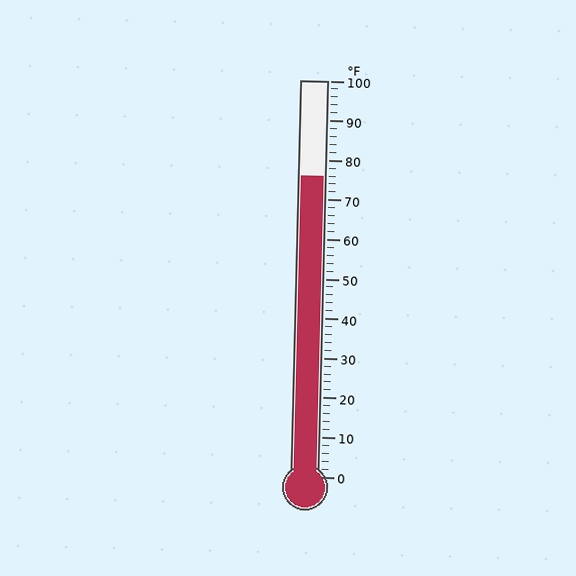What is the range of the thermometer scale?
The thermometer scale ranges from 0°F to 100°F.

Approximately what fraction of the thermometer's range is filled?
The thermometer is filled to approximately 75% of its range.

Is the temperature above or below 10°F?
The temperature is above 10°F.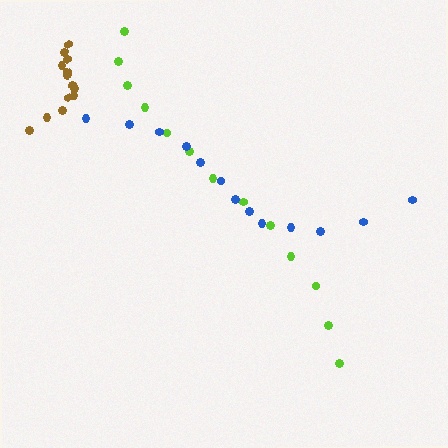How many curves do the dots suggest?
There are 3 distinct paths.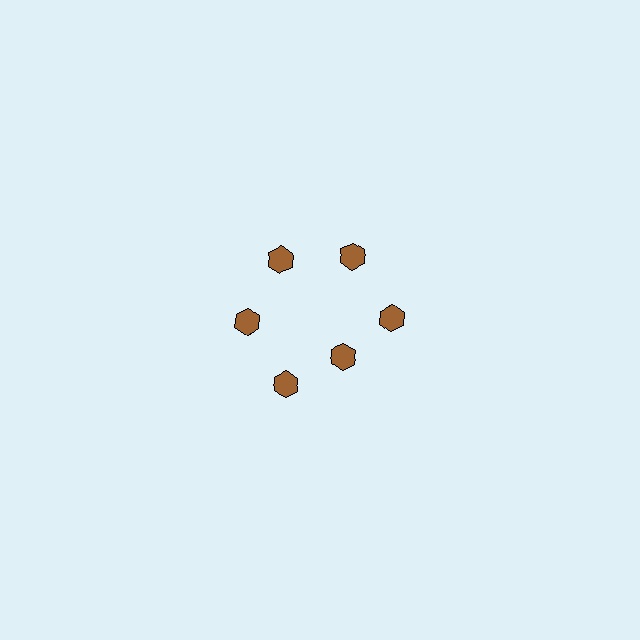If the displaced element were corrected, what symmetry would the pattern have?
It would have 6-fold rotational symmetry — the pattern would map onto itself every 60 degrees.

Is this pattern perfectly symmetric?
No. The 6 brown hexagons are arranged in a ring, but one element near the 5 o'clock position is pulled inward toward the center, breaking the 6-fold rotational symmetry.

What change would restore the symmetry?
The symmetry would be restored by moving it outward, back onto the ring so that all 6 hexagons sit at equal angles and equal distance from the center.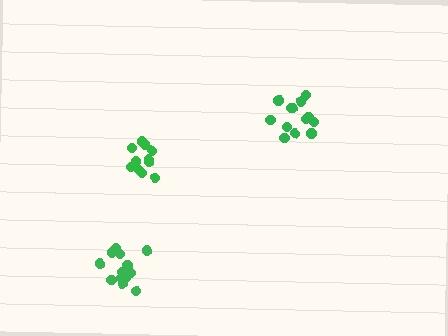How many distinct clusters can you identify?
There are 3 distinct clusters.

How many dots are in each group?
Group 1: 14 dots, Group 2: 13 dots, Group 3: 12 dots (39 total).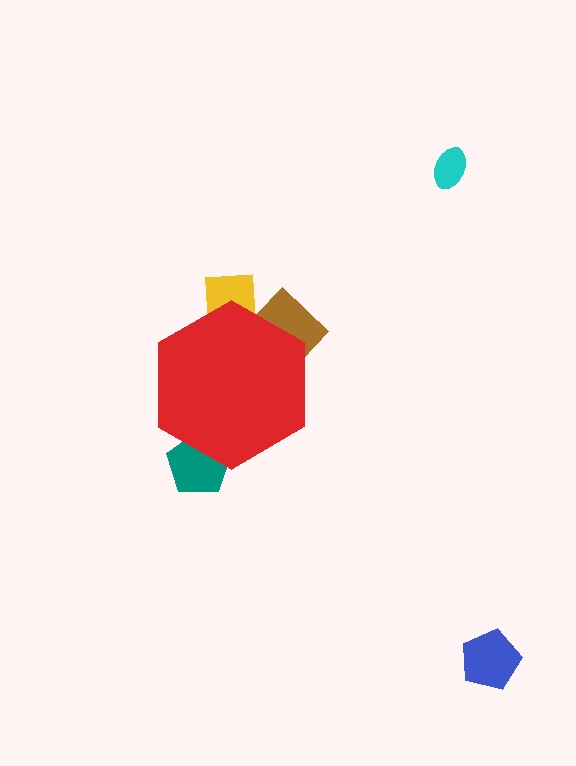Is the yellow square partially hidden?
Yes, the yellow square is partially hidden behind the red hexagon.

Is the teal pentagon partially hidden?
Yes, the teal pentagon is partially hidden behind the red hexagon.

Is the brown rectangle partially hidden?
Yes, the brown rectangle is partially hidden behind the red hexagon.